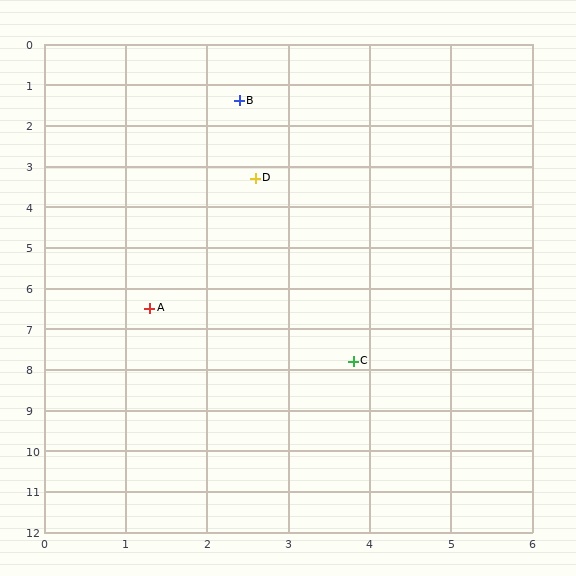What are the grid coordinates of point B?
Point B is at approximately (2.4, 1.4).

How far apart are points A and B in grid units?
Points A and B are about 5.2 grid units apart.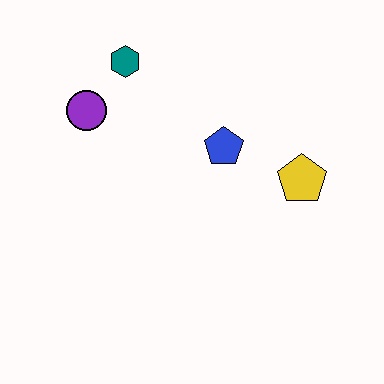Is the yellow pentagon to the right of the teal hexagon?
Yes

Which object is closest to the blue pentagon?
The yellow pentagon is closest to the blue pentagon.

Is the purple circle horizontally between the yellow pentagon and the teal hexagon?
No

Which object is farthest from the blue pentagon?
The purple circle is farthest from the blue pentagon.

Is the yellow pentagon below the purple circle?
Yes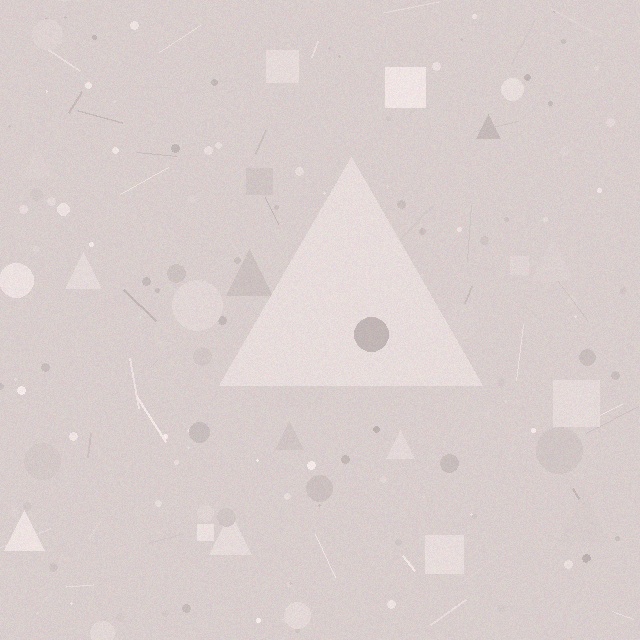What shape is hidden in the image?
A triangle is hidden in the image.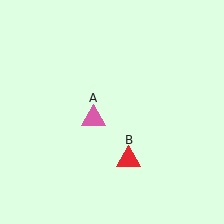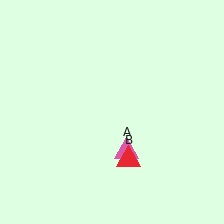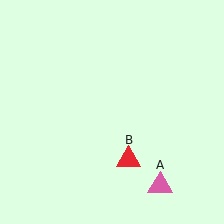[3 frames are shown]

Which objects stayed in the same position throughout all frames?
Red triangle (object B) remained stationary.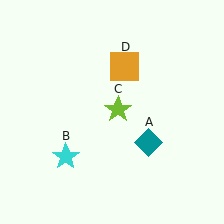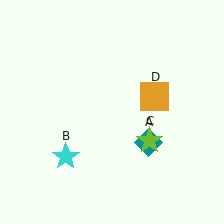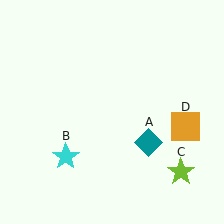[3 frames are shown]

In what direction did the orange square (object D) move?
The orange square (object D) moved down and to the right.